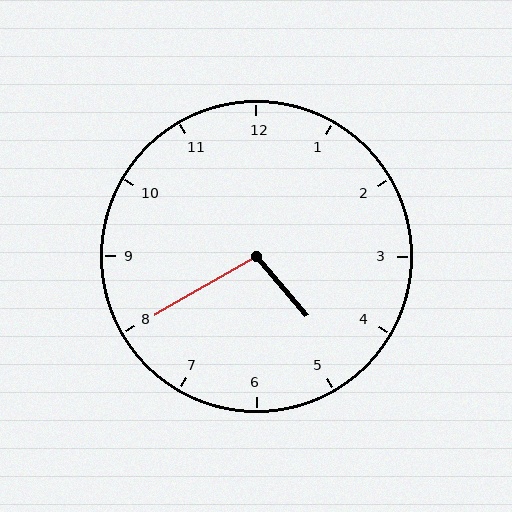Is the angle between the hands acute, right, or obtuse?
It is obtuse.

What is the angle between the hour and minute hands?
Approximately 100 degrees.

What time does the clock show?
4:40.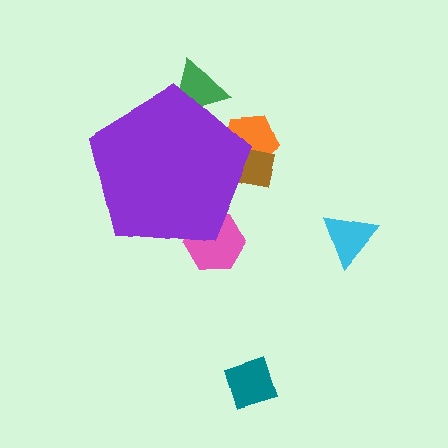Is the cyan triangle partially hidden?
No, the cyan triangle is fully visible.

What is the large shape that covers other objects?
A purple pentagon.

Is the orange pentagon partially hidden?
Yes, the orange pentagon is partially hidden behind the purple pentagon.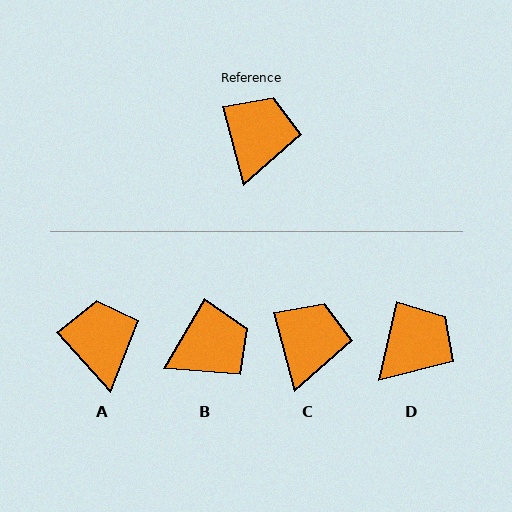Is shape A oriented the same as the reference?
No, it is off by about 27 degrees.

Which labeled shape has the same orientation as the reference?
C.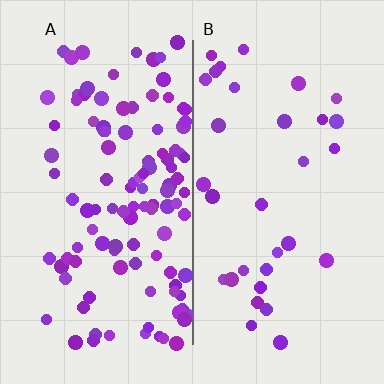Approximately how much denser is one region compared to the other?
Approximately 3.5× — region A over region B.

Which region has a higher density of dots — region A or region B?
A (the left).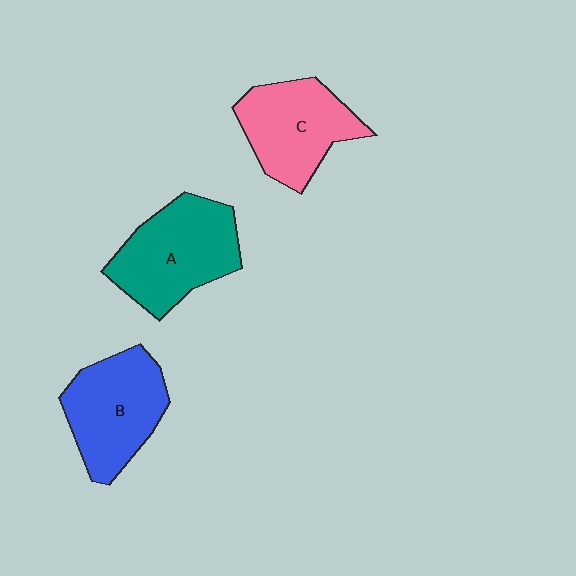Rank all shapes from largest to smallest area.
From largest to smallest: A (teal), B (blue), C (pink).